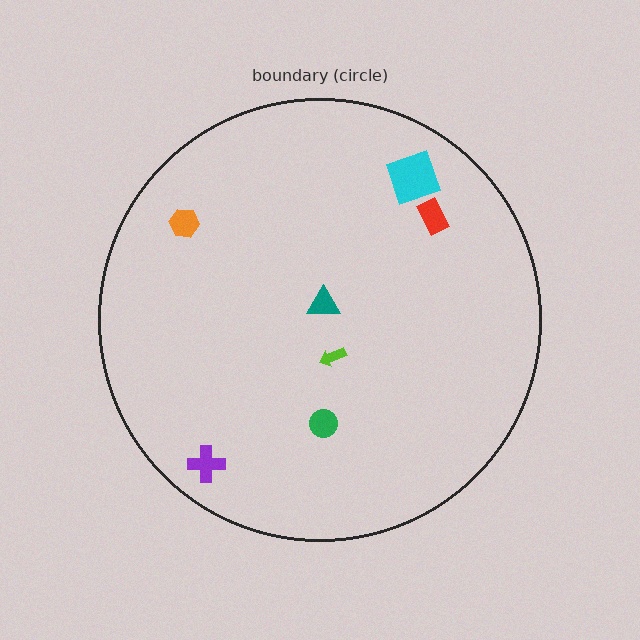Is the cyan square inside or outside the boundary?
Inside.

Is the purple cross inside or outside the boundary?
Inside.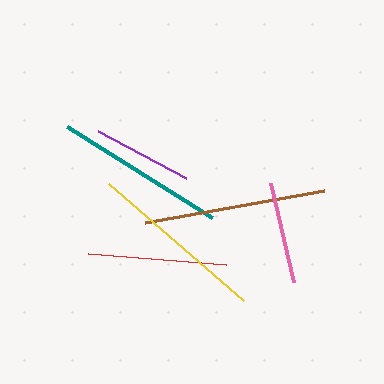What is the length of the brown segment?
The brown segment is approximately 182 pixels long.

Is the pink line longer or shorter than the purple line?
The pink line is longer than the purple line.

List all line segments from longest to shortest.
From longest to shortest: brown, yellow, teal, red, pink, purple.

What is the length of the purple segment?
The purple segment is approximately 99 pixels long.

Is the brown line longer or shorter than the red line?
The brown line is longer than the red line.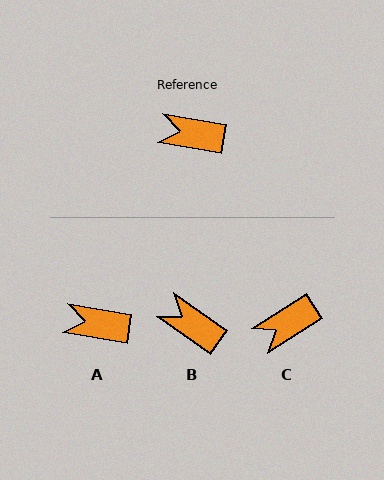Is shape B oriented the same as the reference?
No, it is off by about 26 degrees.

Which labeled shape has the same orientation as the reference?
A.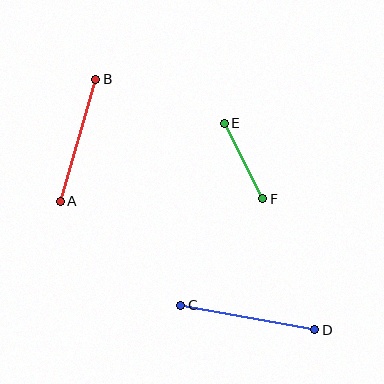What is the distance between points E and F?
The distance is approximately 85 pixels.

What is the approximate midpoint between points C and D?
The midpoint is at approximately (248, 318) pixels.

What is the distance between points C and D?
The distance is approximately 136 pixels.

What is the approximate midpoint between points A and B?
The midpoint is at approximately (78, 140) pixels.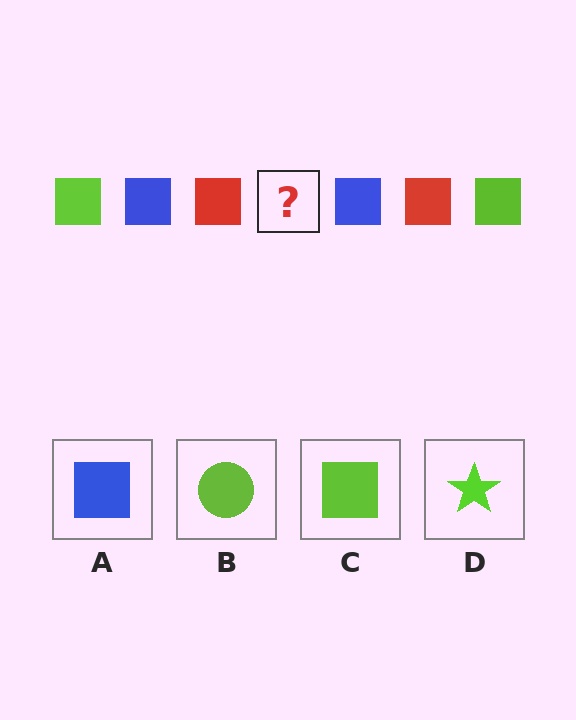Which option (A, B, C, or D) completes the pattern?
C.